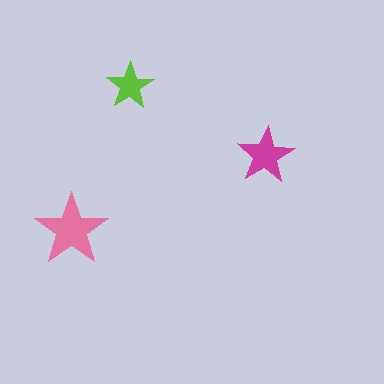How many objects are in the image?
There are 3 objects in the image.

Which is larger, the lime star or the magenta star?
The magenta one.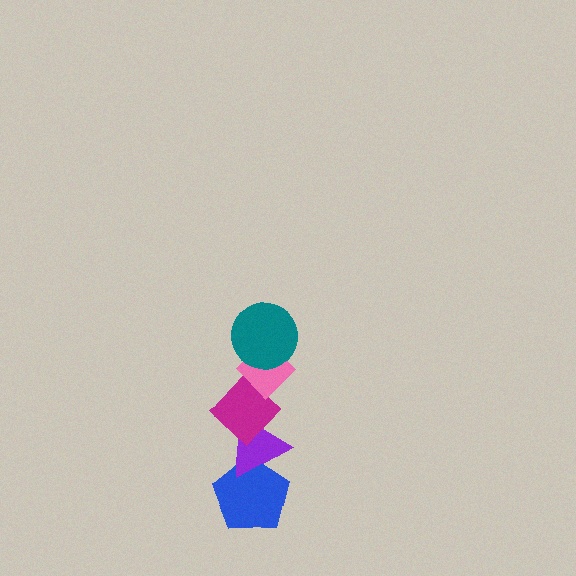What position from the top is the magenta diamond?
The magenta diamond is 3rd from the top.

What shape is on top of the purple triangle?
The magenta diamond is on top of the purple triangle.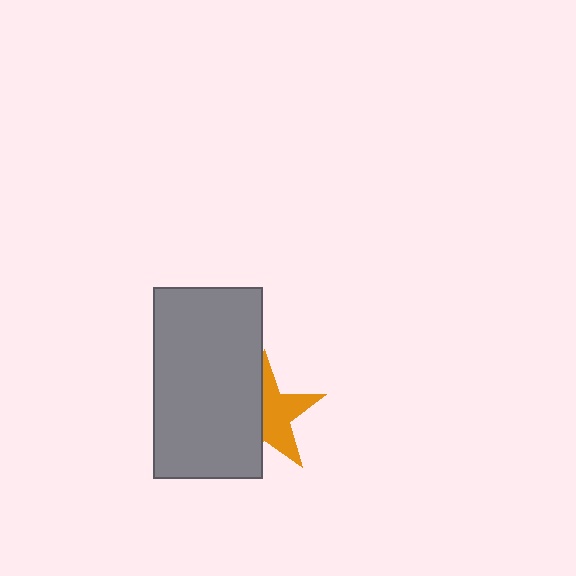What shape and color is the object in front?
The object in front is a gray rectangle.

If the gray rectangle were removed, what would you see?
You would see the complete orange star.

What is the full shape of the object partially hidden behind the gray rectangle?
The partially hidden object is an orange star.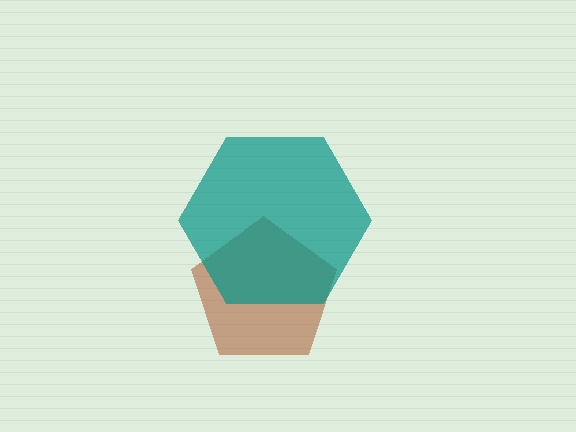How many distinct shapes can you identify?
There are 2 distinct shapes: a brown pentagon, a teal hexagon.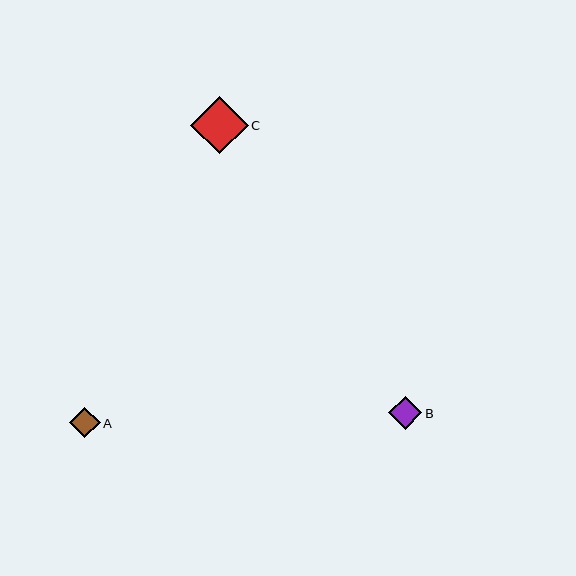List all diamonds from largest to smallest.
From largest to smallest: C, B, A.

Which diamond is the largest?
Diamond C is the largest with a size of approximately 58 pixels.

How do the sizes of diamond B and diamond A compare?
Diamond B and diamond A are approximately the same size.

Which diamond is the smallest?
Diamond A is the smallest with a size of approximately 31 pixels.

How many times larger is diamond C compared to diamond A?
Diamond C is approximately 1.9 times the size of diamond A.